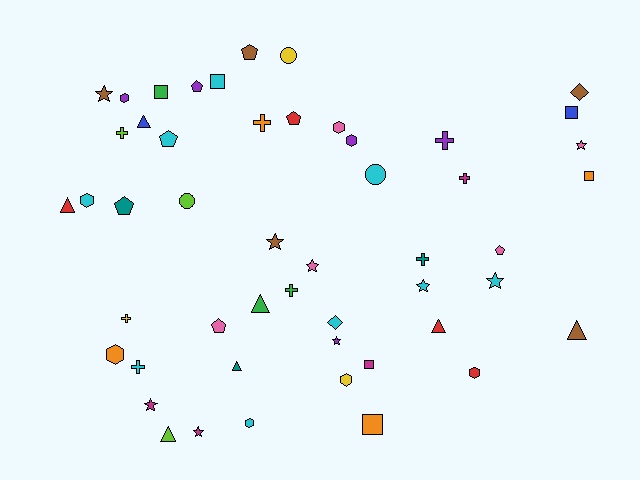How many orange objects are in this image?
There are 4 orange objects.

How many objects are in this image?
There are 50 objects.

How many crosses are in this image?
There are 8 crosses.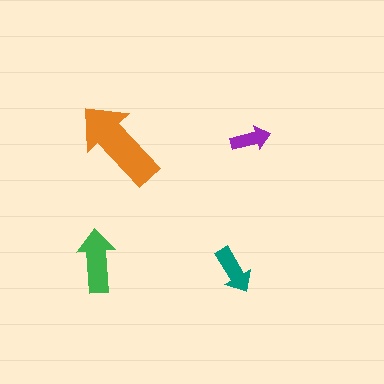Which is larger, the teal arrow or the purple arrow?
The teal one.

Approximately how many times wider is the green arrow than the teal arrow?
About 1.5 times wider.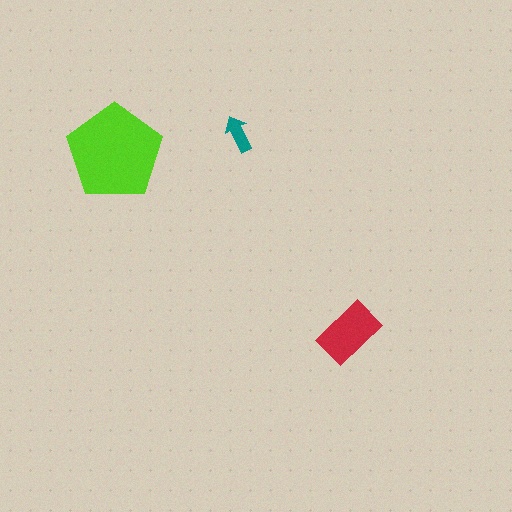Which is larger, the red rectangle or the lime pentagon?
The lime pentagon.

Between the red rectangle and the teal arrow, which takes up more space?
The red rectangle.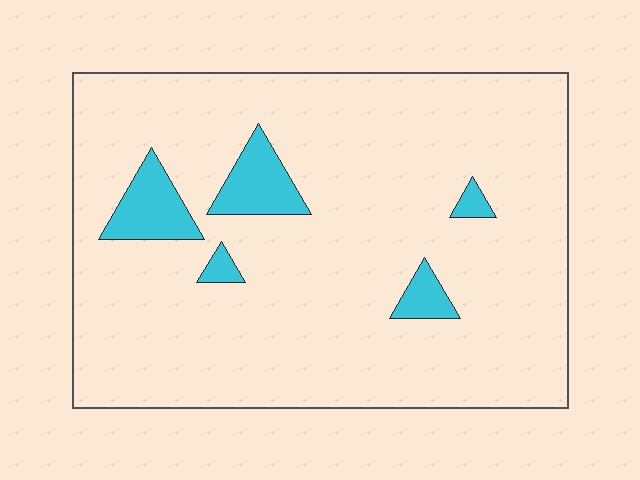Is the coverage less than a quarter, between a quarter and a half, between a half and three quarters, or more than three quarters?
Less than a quarter.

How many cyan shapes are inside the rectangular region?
5.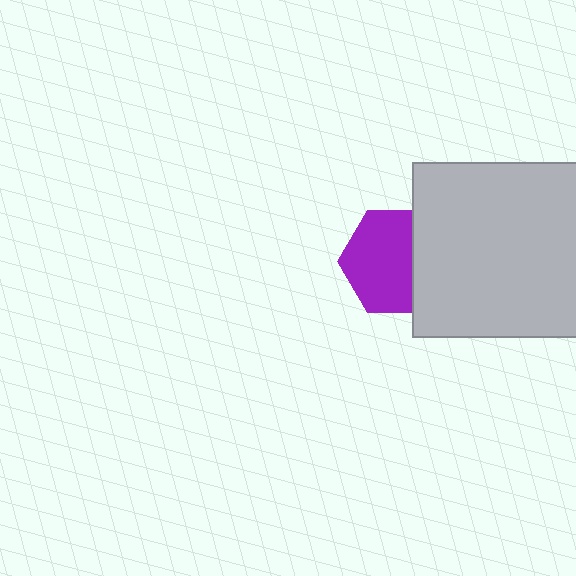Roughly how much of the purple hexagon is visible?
Most of it is visible (roughly 66%).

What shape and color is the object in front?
The object in front is a light gray square.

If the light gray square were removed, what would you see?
You would see the complete purple hexagon.